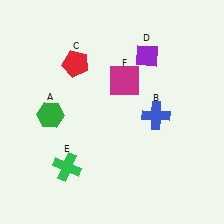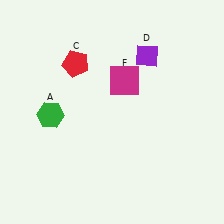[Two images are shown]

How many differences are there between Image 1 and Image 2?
There are 2 differences between the two images.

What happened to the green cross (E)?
The green cross (E) was removed in Image 2. It was in the bottom-left area of Image 1.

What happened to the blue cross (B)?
The blue cross (B) was removed in Image 2. It was in the bottom-right area of Image 1.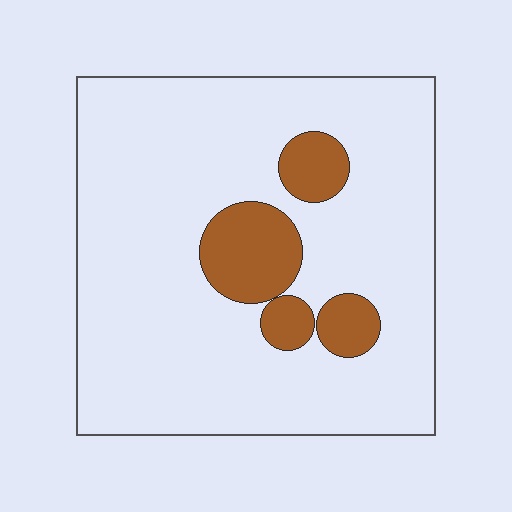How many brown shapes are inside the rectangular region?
4.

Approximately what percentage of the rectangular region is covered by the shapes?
Approximately 15%.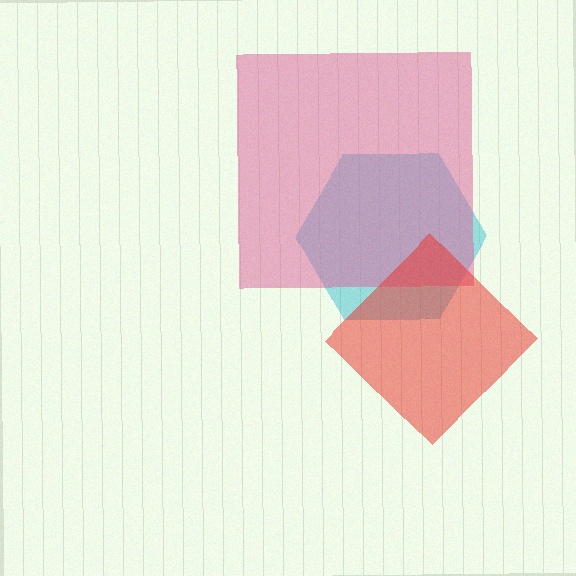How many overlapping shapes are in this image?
There are 3 overlapping shapes in the image.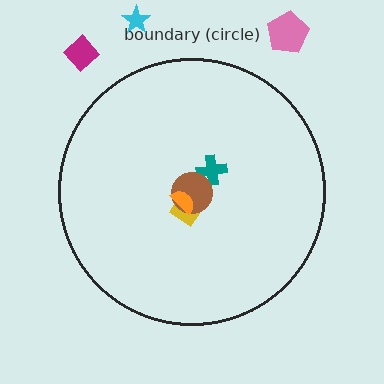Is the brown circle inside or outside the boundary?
Inside.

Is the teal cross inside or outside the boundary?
Inside.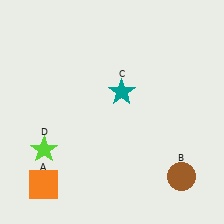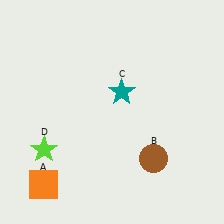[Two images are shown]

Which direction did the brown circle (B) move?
The brown circle (B) moved left.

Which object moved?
The brown circle (B) moved left.